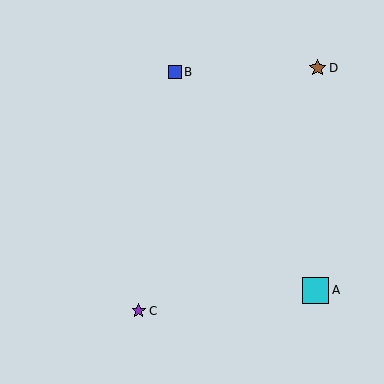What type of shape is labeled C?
Shape C is a purple star.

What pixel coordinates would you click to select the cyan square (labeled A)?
Click at (315, 290) to select the cyan square A.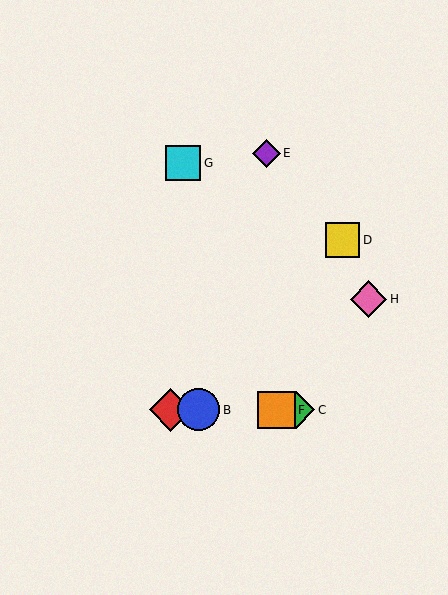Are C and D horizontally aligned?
No, C is at y≈410 and D is at y≈240.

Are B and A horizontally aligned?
Yes, both are at y≈410.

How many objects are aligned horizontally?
4 objects (A, B, C, F) are aligned horizontally.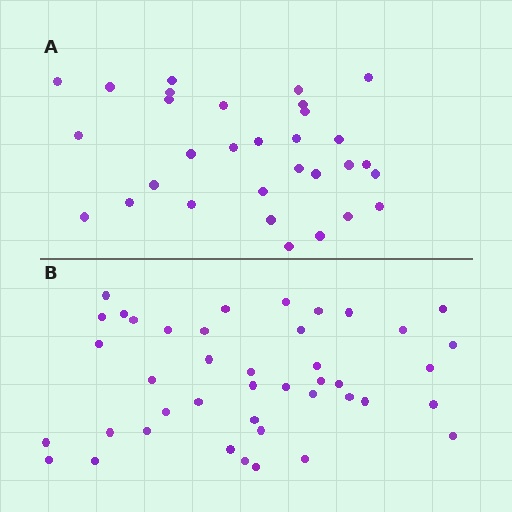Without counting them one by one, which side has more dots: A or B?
Region B (the bottom region) has more dots.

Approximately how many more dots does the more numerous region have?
Region B has roughly 12 or so more dots than region A.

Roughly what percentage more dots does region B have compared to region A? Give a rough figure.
About 35% more.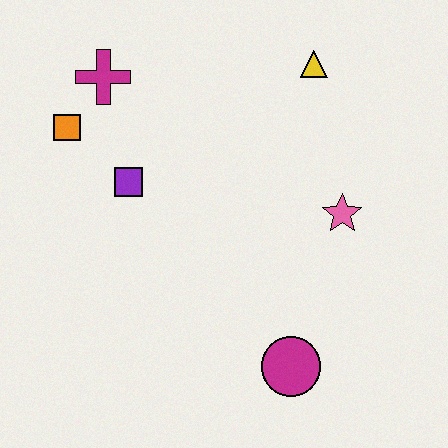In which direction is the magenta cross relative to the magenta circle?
The magenta cross is above the magenta circle.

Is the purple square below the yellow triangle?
Yes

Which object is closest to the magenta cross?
The orange square is closest to the magenta cross.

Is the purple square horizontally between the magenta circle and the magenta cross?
Yes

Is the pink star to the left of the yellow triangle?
No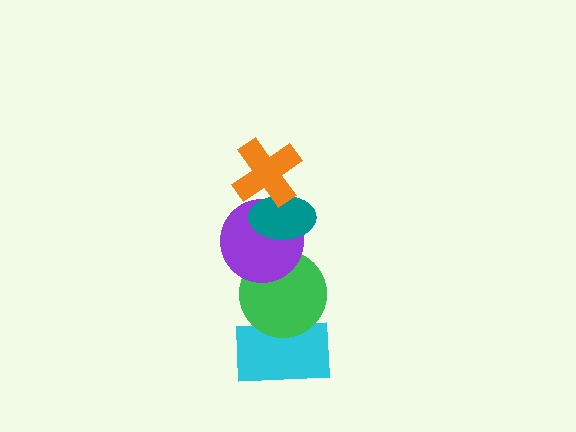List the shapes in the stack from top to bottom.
From top to bottom: the orange cross, the teal ellipse, the purple circle, the green circle, the cyan rectangle.